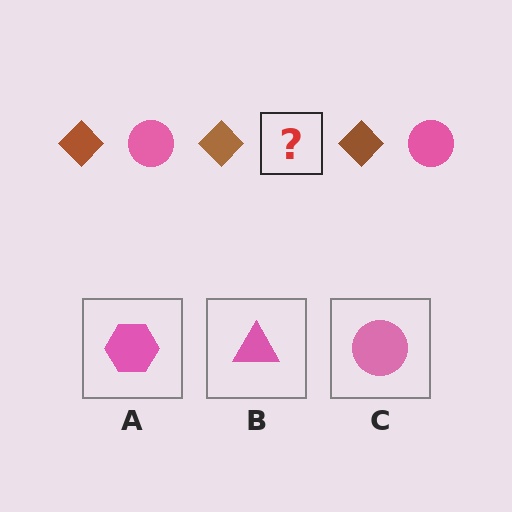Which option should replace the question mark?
Option C.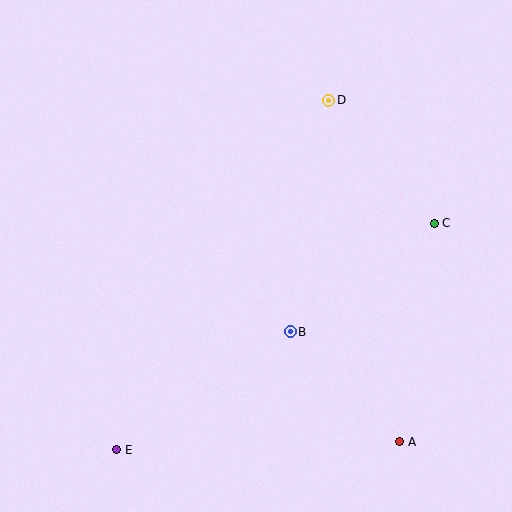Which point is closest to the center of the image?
Point B at (290, 332) is closest to the center.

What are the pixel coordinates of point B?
Point B is at (290, 332).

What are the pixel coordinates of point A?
Point A is at (400, 442).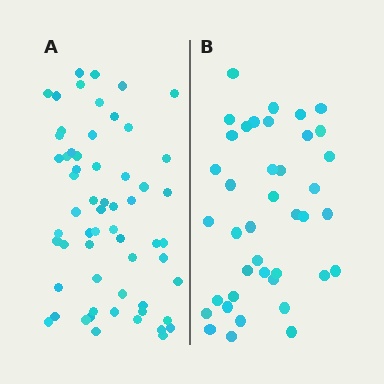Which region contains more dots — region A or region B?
Region A (the left region) has more dots.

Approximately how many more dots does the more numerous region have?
Region A has approximately 20 more dots than region B.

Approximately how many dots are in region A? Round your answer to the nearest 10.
About 60 dots.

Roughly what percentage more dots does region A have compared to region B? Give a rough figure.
About 50% more.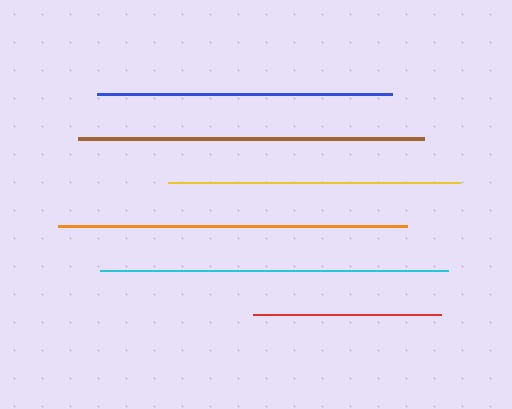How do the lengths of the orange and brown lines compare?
The orange and brown lines are approximately the same length.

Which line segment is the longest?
The orange line is the longest at approximately 349 pixels.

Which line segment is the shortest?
The red line is the shortest at approximately 188 pixels.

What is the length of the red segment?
The red segment is approximately 188 pixels long.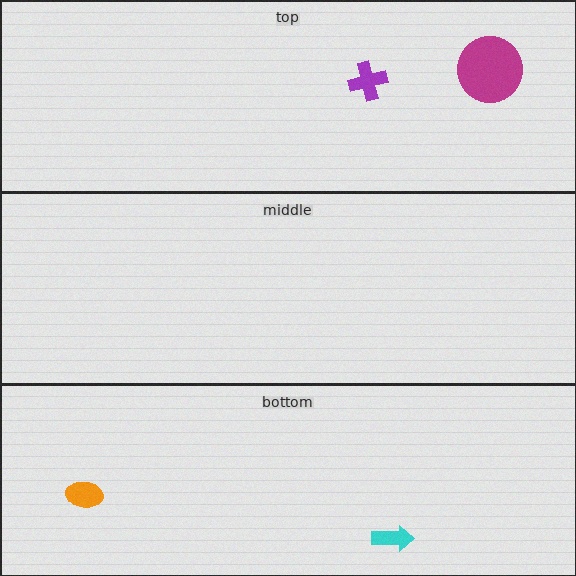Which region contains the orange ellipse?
The bottom region.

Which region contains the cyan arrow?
The bottom region.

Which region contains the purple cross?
The top region.